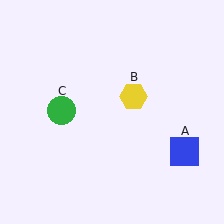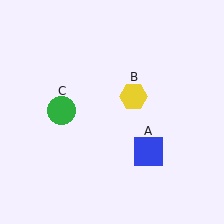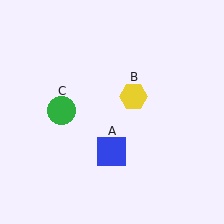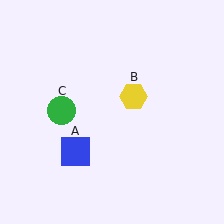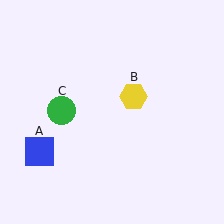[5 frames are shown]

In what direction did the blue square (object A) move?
The blue square (object A) moved left.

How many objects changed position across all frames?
1 object changed position: blue square (object A).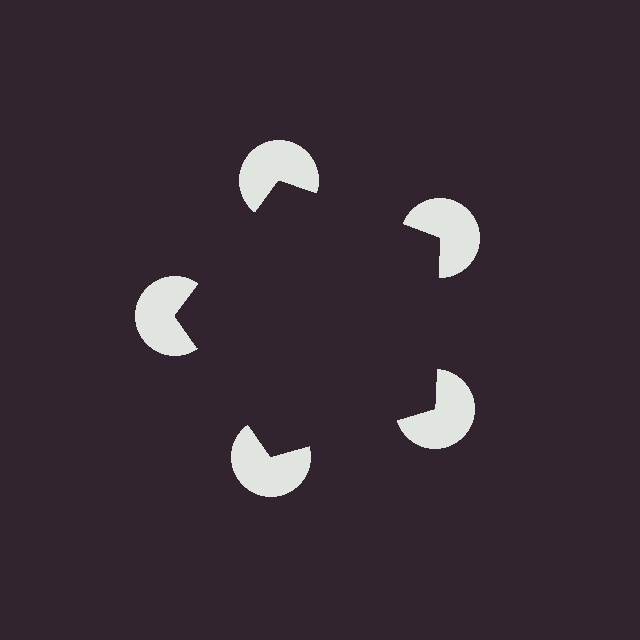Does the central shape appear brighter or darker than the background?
It typically appears slightly darker than the background, even though no actual brightness change is drawn.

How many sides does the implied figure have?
5 sides.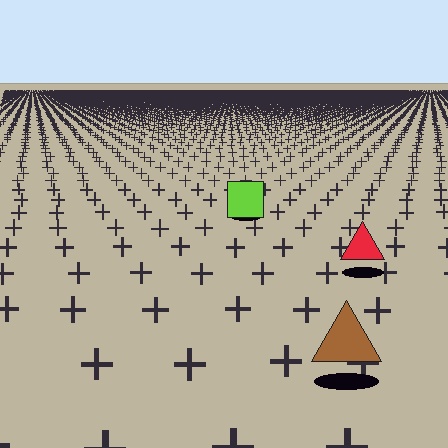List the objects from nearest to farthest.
From nearest to farthest: the brown triangle, the red triangle, the lime square.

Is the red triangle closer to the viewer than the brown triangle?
No. The brown triangle is closer — you can tell from the texture gradient: the ground texture is coarser near it.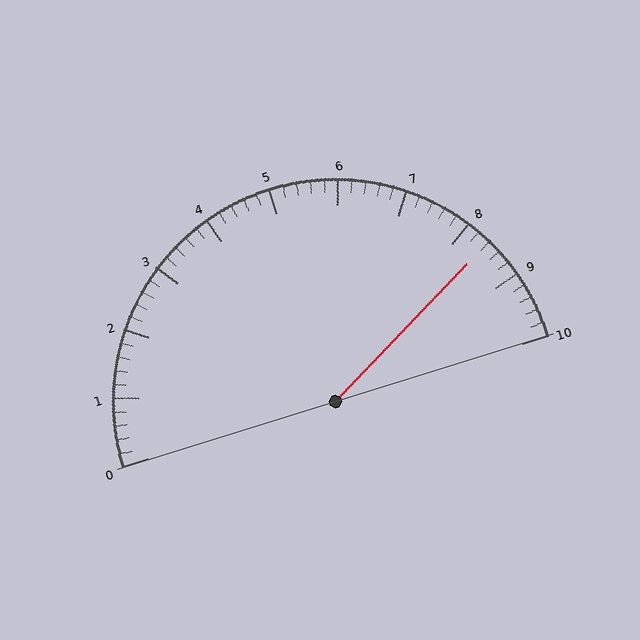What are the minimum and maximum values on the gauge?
The gauge ranges from 0 to 10.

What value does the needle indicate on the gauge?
The needle indicates approximately 8.4.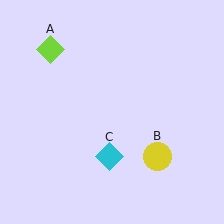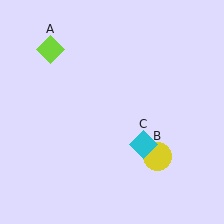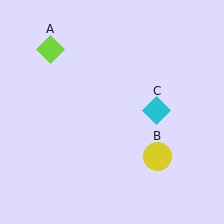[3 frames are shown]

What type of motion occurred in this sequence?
The cyan diamond (object C) rotated counterclockwise around the center of the scene.